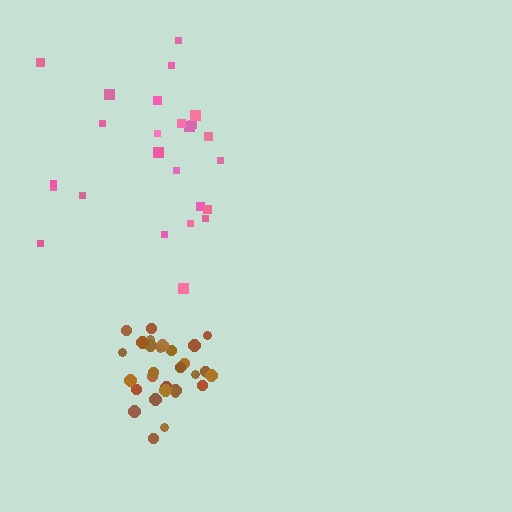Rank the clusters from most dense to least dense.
brown, pink.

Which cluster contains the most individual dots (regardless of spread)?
Brown (29).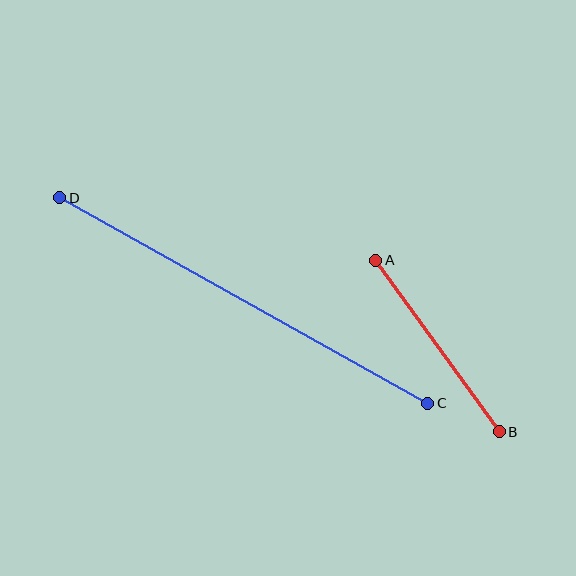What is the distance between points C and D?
The distance is approximately 422 pixels.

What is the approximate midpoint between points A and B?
The midpoint is at approximately (438, 346) pixels.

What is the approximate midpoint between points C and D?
The midpoint is at approximately (244, 301) pixels.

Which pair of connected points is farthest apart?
Points C and D are farthest apart.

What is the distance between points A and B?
The distance is approximately 211 pixels.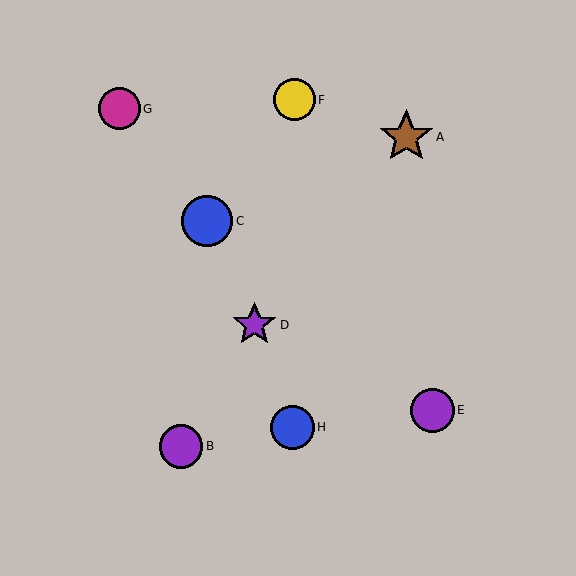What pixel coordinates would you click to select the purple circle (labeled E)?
Click at (432, 410) to select the purple circle E.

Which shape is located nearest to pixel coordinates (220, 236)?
The blue circle (labeled C) at (207, 221) is nearest to that location.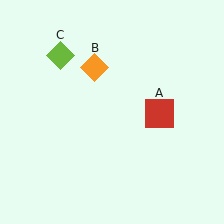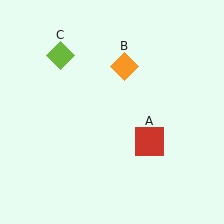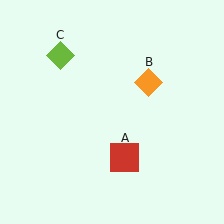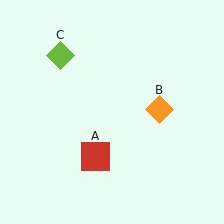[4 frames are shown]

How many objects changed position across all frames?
2 objects changed position: red square (object A), orange diamond (object B).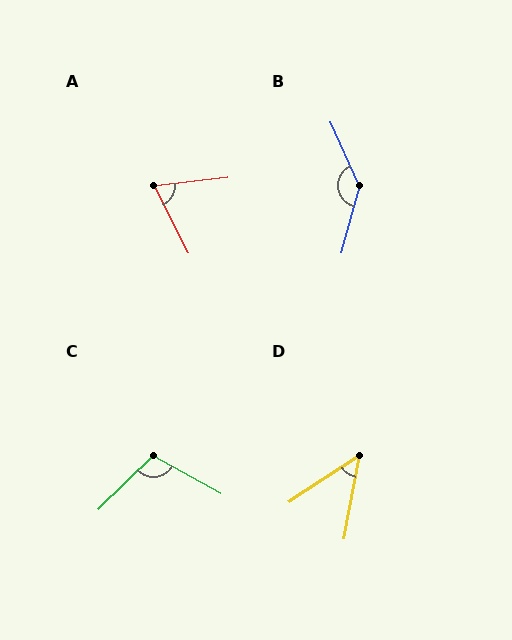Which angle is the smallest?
D, at approximately 46 degrees.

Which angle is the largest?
B, at approximately 141 degrees.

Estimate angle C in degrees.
Approximately 107 degrees.